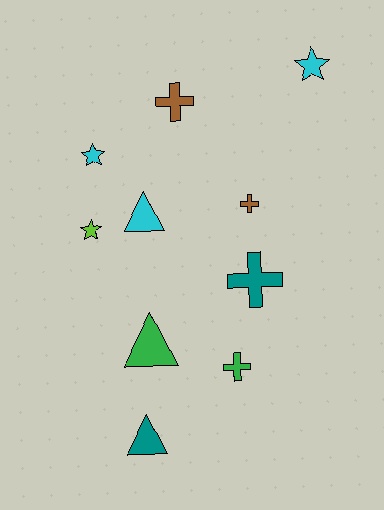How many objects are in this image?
There are 10 objects.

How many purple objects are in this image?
There are no purple objects.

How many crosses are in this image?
There are 4 crosses.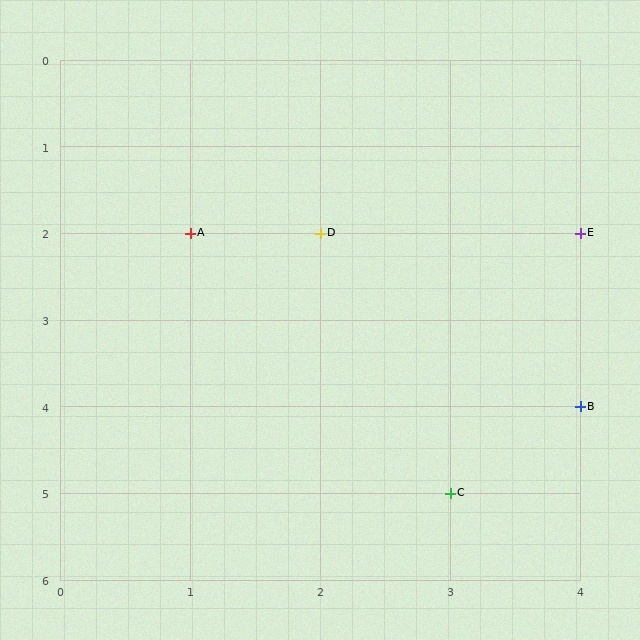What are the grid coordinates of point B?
Point B is at grid coordinates (4, 4).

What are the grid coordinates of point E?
Point E is at grid coordinates (4, 2).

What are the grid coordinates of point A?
Point A is at grid coordinates (1, 2).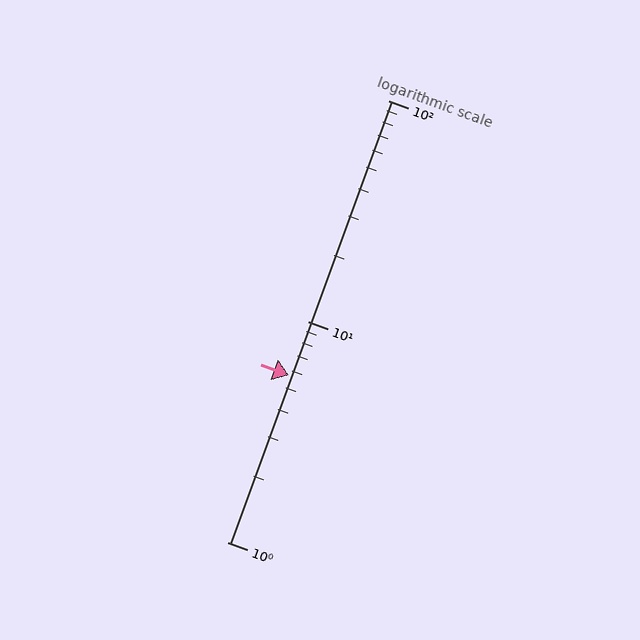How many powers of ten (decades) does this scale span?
The scale spans 2 decades, from 1 to 100.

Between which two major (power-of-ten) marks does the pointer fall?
The pointer is between 1 and 10.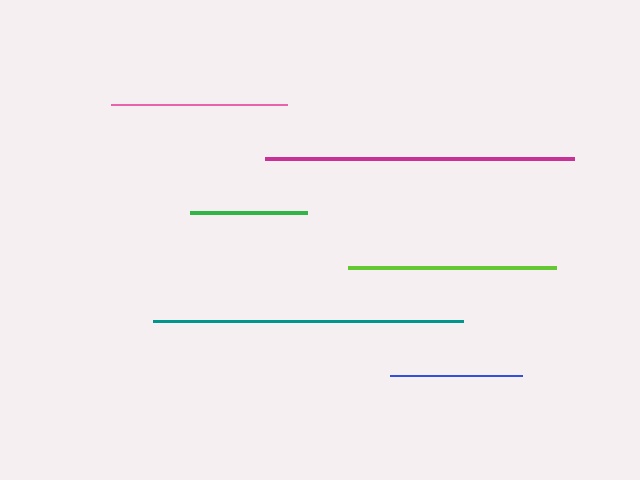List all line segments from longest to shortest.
From longest to shortest: teal, magenta, lime, pink, blue, green.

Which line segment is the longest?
The teal line is the longest at approximately 309 pixels.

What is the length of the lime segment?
The lime segment is approximately 208 pixels long.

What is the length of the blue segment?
The blue segment is approximately 133 pixels long.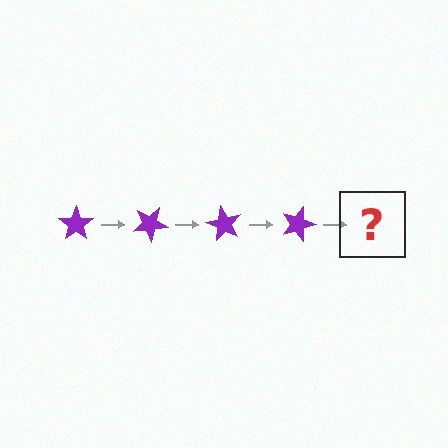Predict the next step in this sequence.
The next step is a purple star rotated 120 degrees.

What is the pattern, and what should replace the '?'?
The pattern is that the star rotates 30 degrees each step. The '?' should be a purple star rotated 120 degrees.